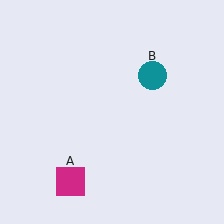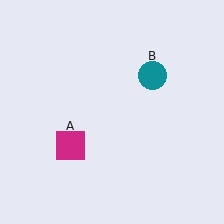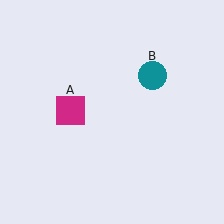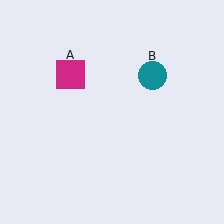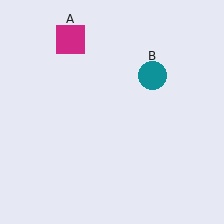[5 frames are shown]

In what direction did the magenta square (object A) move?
The magenta square (object A) moved up.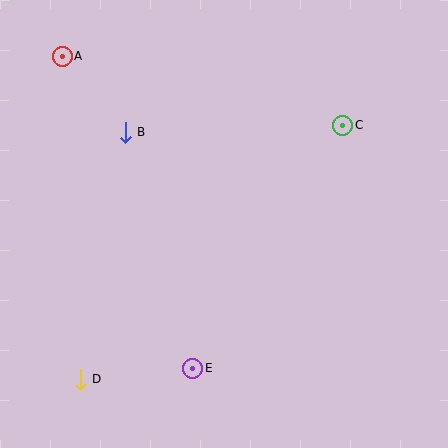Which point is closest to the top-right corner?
Point C is closest to the top-right corner.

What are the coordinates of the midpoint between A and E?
The midpoint between A and E is at (128, 212).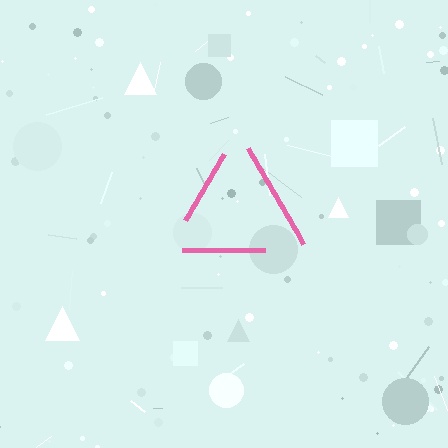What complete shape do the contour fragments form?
The contour fragments form a triangle.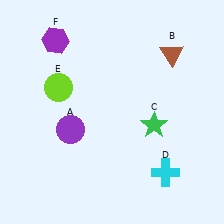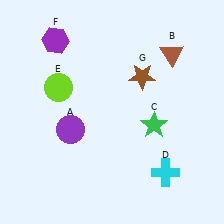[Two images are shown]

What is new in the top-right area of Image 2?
A brown star (G) was added in the top-right area of Image 2.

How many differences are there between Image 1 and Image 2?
There is 1 difference between the two images.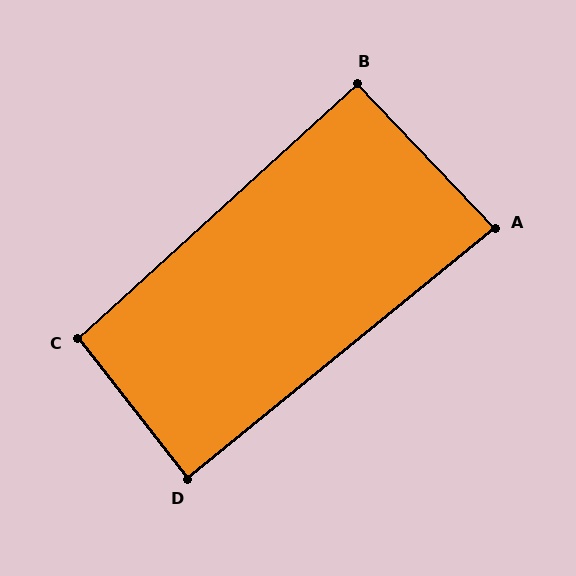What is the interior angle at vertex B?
Approximately 91 degrees (approximately right).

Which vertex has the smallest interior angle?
A, at approximately 85 degrees.